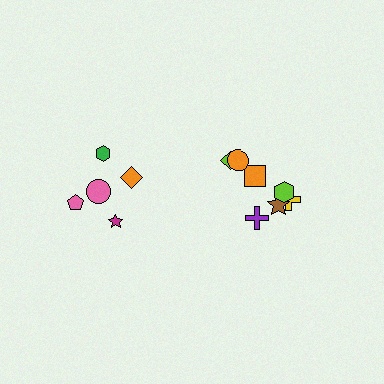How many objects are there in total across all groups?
There are 12 objects.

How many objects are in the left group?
There are 5 objects.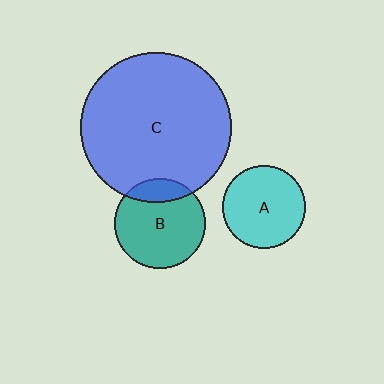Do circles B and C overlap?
Yes.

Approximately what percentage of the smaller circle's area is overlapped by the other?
Approximately 20%.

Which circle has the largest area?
Circle C (blue).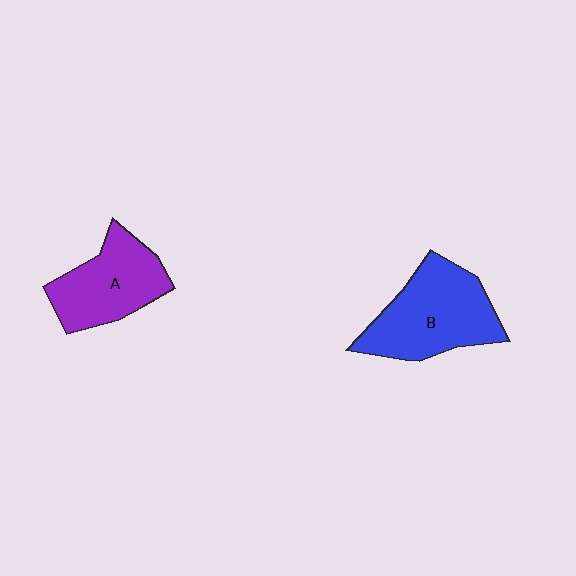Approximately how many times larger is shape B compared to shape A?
Approximately 1.3 times.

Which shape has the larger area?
Shape B (blue).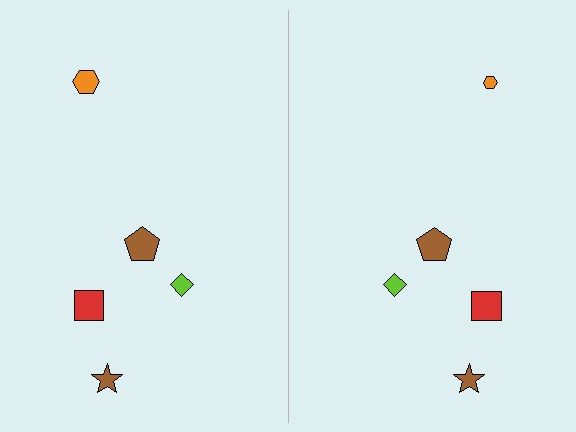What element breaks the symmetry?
The orange hexagon on the right side has a different size than its mirror counterpart.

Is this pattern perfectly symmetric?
No, the pattern is not perfectly symmetric. The orange hexagon on the right side has a different size than its mirror counterpart.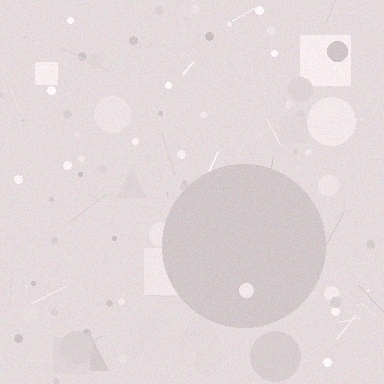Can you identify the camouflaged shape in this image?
The camouflaged shape is a circle.